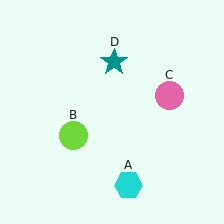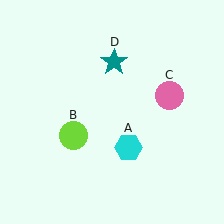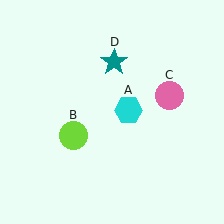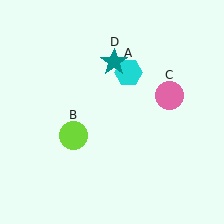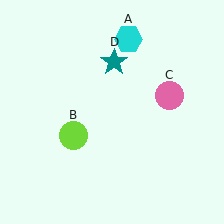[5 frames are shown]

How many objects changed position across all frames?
1 object changed position: cyan hexagon (object A).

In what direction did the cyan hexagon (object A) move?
The cyan hexagon (object A) moved up.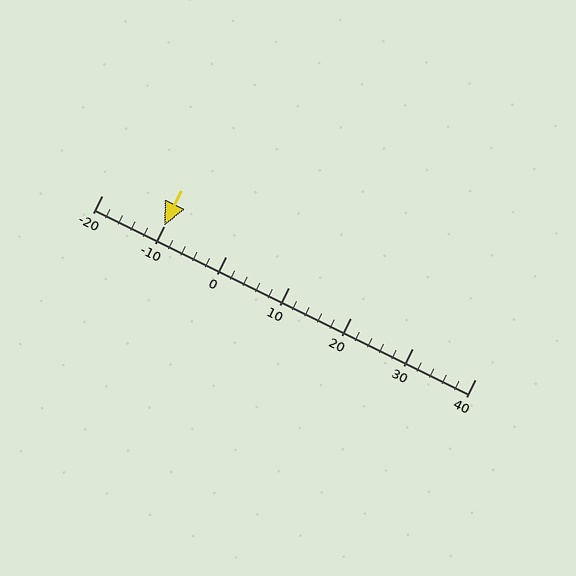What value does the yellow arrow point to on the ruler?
The yellow arrow points to approximately -10.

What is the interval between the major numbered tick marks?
The major tick marks are spaced 10 units apart.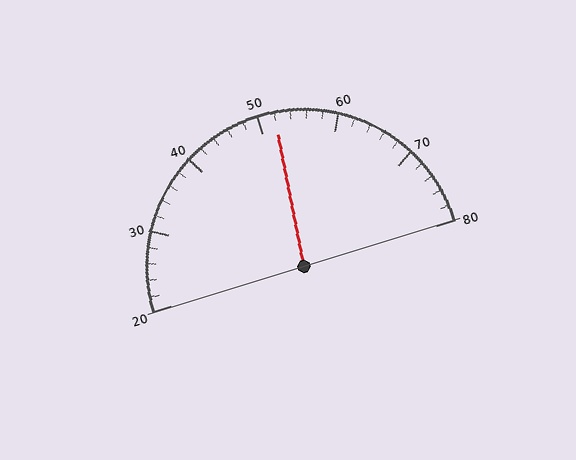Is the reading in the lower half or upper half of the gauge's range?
The reading is in the upper half of the range (20 to 80).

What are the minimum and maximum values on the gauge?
The gauge ranges from 20 to 80.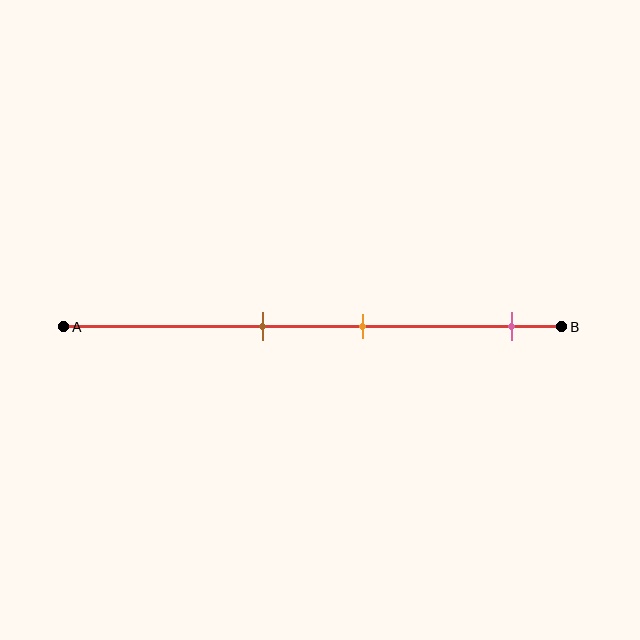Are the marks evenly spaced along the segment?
No, the marks are not evenly spaced.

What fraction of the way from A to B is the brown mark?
The brown mark is approximately 40% (0.4) of the way from A to B.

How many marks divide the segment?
There are 3 marks dividing the segment.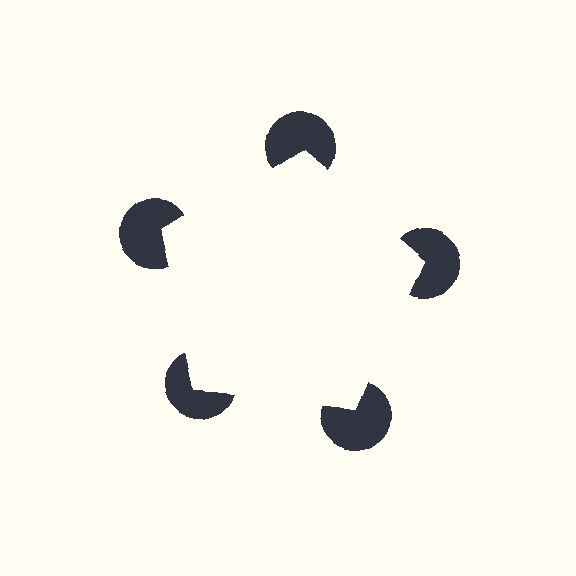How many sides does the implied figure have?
5 sides.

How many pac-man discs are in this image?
There are 5 — one at each vertex of the illusory pentagon.